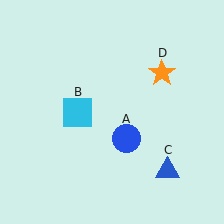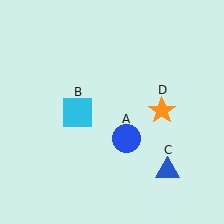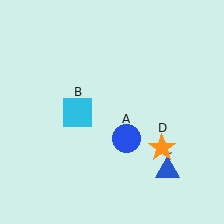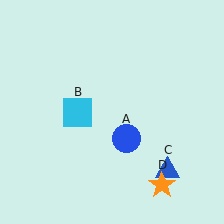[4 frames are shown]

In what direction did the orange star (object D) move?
The orange star (object D) moved down.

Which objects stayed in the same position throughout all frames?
Blue circle (object A) and cyan square (object B) and blue triangle (object C) remained stationary.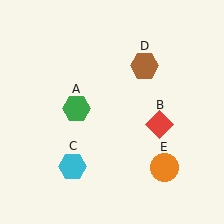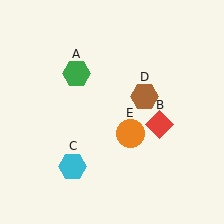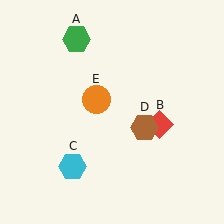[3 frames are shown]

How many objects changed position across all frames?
3 objects changed position: green hexagon (object A), brown hexagon (object D), orange circle (object E).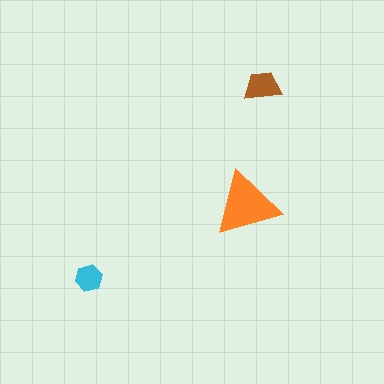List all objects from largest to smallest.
The orange triangle, the brown trapezoid, the cyan hexagon.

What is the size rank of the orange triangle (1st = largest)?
1st.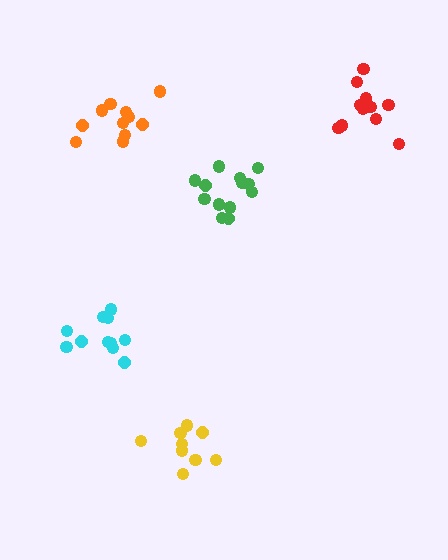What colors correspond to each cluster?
The clusters are colored: green, yellow, cyan, orange, red.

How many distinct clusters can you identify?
There are 5 distinct clusters.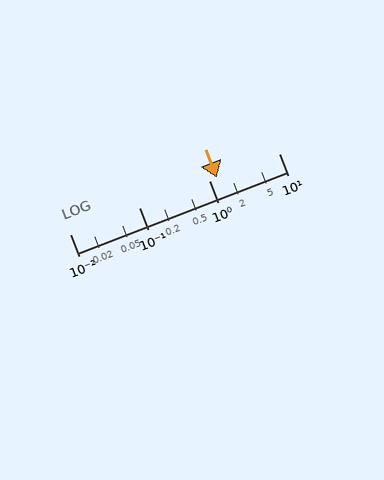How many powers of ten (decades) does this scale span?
The scale spans 3 decades, from 0.01 to 10.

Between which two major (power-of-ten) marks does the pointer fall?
The pointer is between 1 and 10.